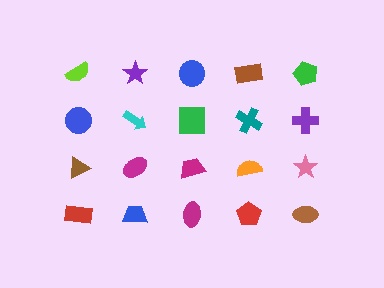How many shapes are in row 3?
5 shapes.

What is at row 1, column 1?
A lime semicircle.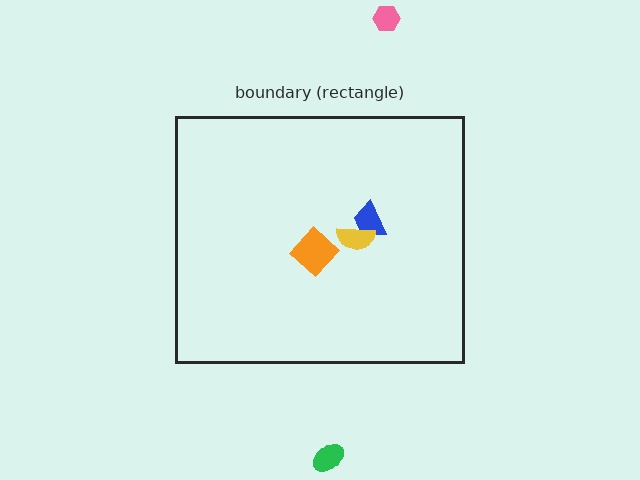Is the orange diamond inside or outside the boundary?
Inside.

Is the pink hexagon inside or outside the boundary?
Outside.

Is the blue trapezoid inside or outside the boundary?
Inside.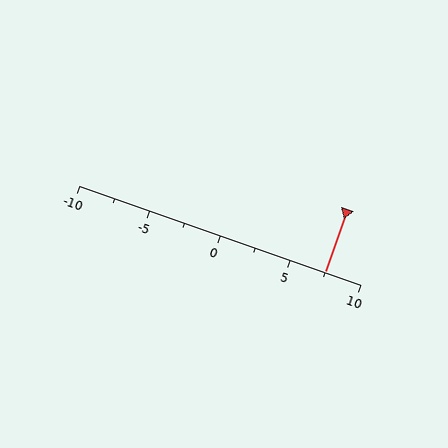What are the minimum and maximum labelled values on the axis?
The axis runs from -10 to 10.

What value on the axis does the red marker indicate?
The marker indicates approximately 7.5.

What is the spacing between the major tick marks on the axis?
The major ticks are spaced 5 apart.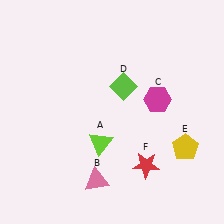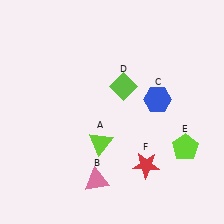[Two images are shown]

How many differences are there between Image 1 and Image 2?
There are 2 differences between the two images.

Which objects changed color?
C changed from magenta to blue. E changed from yellow to lime.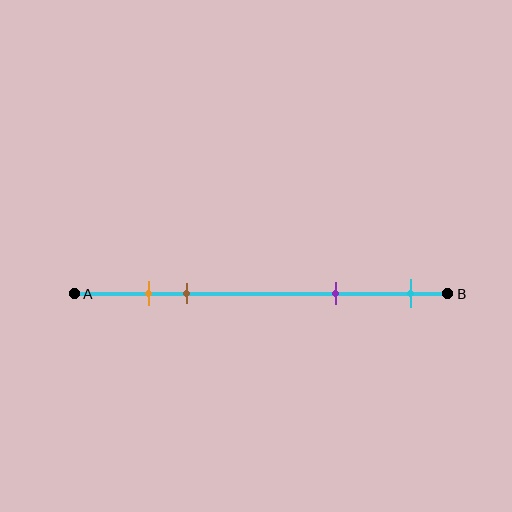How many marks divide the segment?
There are 4 marks dividing the segment.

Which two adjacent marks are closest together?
The orange and brown marks are the closest adjacent pair.